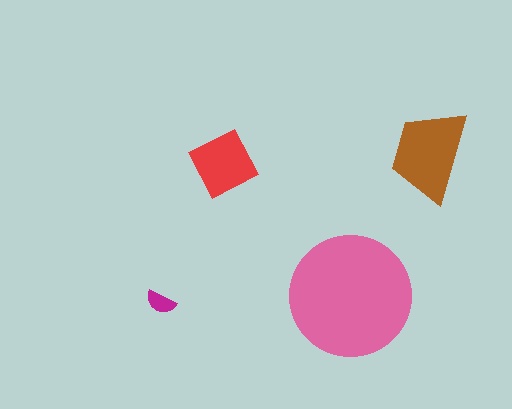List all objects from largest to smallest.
The pink circle, the brown trapezoid, the red diamond, the magenta semicircle.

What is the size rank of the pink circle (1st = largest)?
1st.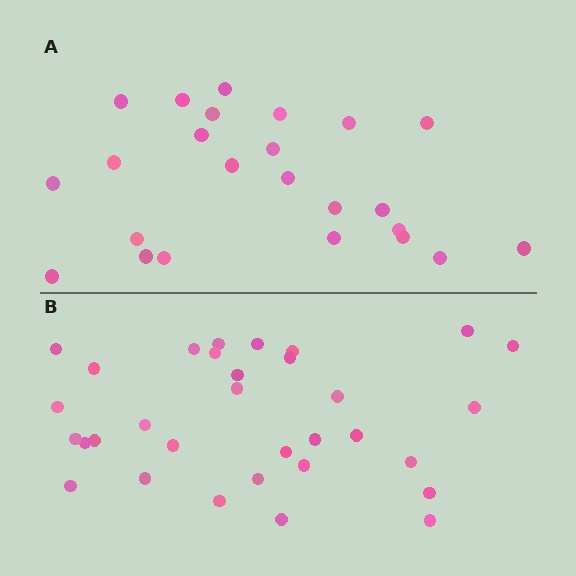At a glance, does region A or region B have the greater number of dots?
Region B (the bottom region) has more dots.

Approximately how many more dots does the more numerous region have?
Region B has roughly 8 or so more dots than region A.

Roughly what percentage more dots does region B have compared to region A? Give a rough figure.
About 35% more.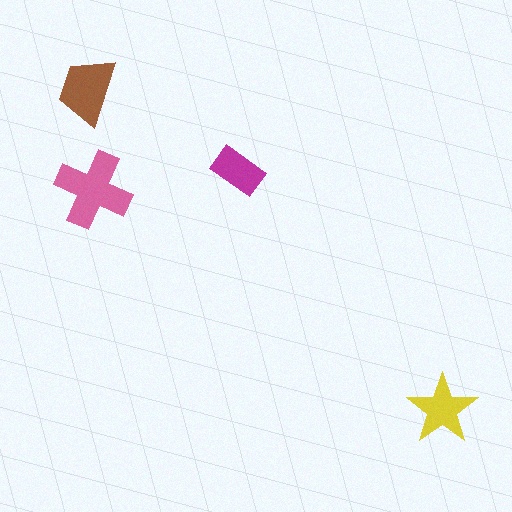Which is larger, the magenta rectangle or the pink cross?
The pink cross.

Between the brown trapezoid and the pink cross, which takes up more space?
The pink cross.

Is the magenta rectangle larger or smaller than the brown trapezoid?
Smaller.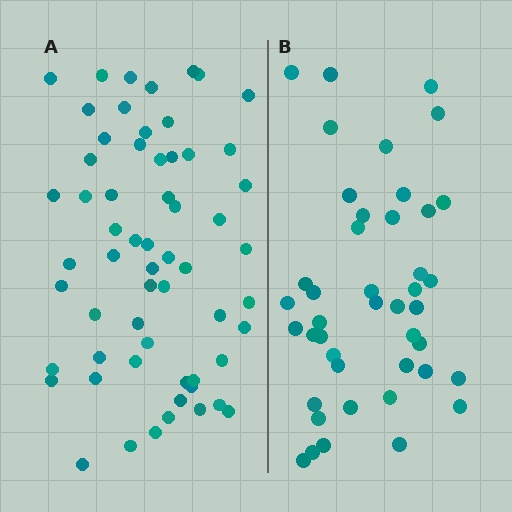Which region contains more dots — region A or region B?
Region A (the left region) has more dots.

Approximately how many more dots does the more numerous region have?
Region A has approximately 15 more dots than region B.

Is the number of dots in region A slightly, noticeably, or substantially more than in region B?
Region A has noticeably more, but not dramatically so. The ratio is roughly 1.4 to 1.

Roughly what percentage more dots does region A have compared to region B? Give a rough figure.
About 40% more.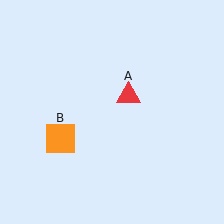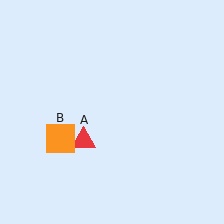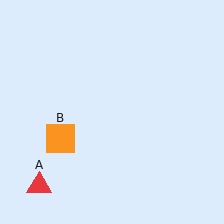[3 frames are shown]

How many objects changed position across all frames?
1 object changed position: red triangle (object A).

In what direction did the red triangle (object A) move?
The red triangle (object A) moved down and to the left.